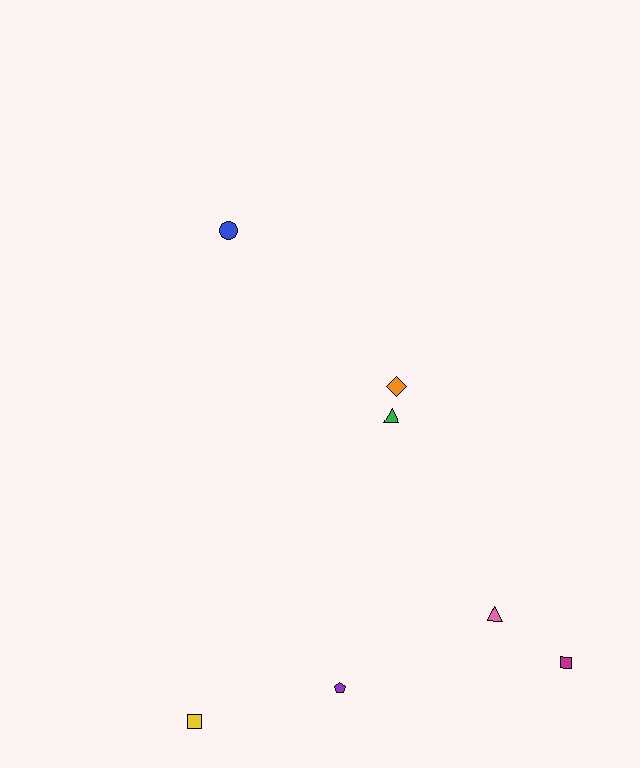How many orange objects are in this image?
There is 1 orange object.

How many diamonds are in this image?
There is 1 diamond.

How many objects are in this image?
There are 7 objects.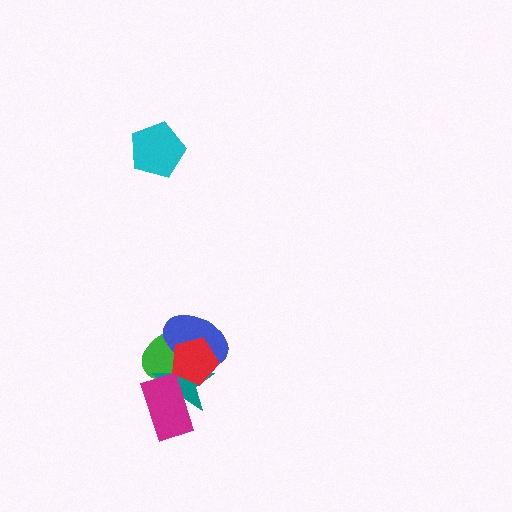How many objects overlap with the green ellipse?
4 objects overlap with the green ellipse.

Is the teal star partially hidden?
Yes, it is partially covered by another shape.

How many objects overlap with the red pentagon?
3 objects overlap with the red pentagon.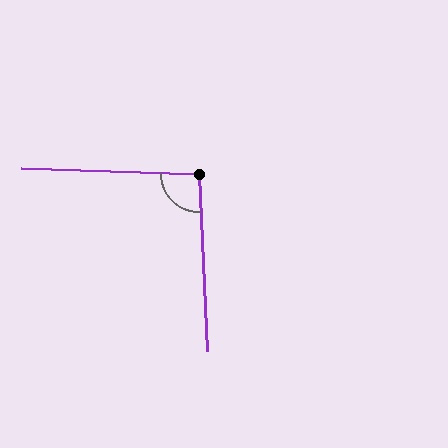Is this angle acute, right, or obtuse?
It is approximately a right angle.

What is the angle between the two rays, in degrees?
Approximately 94 degrees.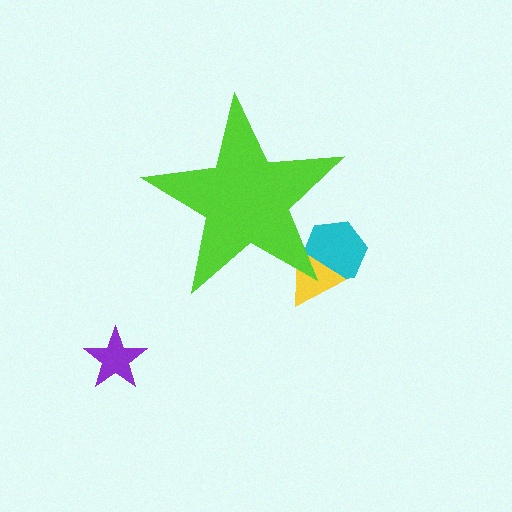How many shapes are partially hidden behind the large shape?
2 shapes are partially hidden.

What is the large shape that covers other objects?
A lime star.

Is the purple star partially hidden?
No, the purple star is fully visible.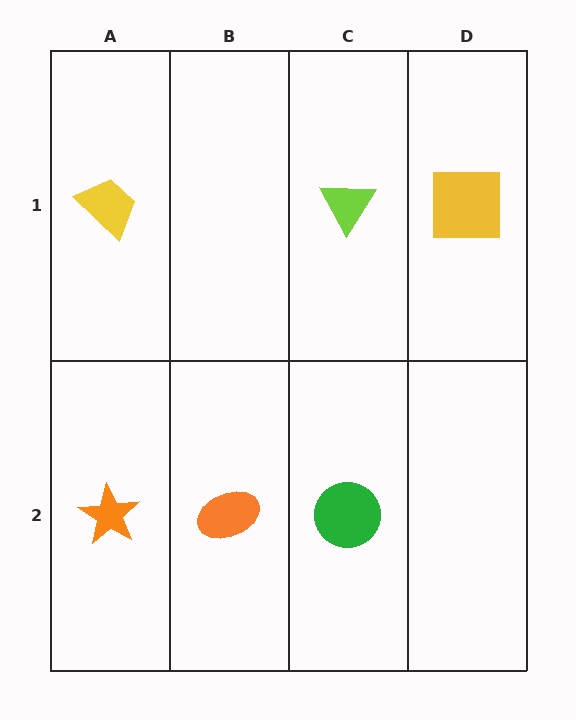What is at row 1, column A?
A yellow trapezoid.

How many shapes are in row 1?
3 shapes.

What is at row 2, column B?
An orange ellipse.